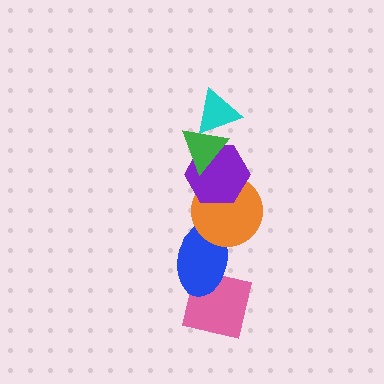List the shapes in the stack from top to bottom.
From top to bottom: the cyan triangle, the green triangle, the purple hexagon, the orange circle, the blue ellipse, the pink square.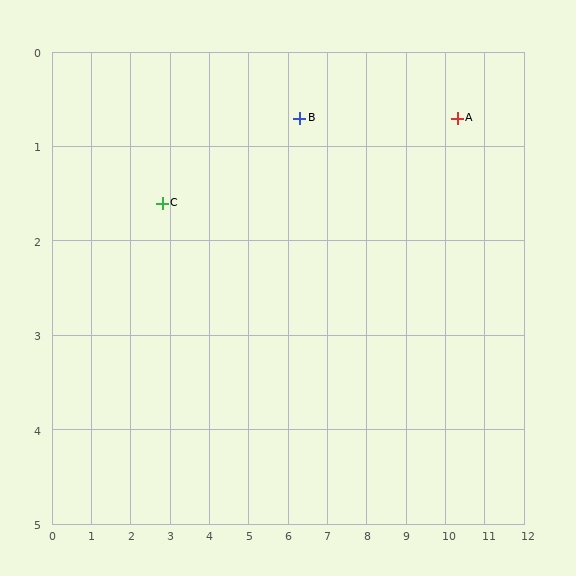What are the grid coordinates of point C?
Point C is at approximately (2.8, 1.6).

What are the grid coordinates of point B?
Point B is at approximately (6.3, 0.7).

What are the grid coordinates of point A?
Point A is at approximately (10.3, 0.7).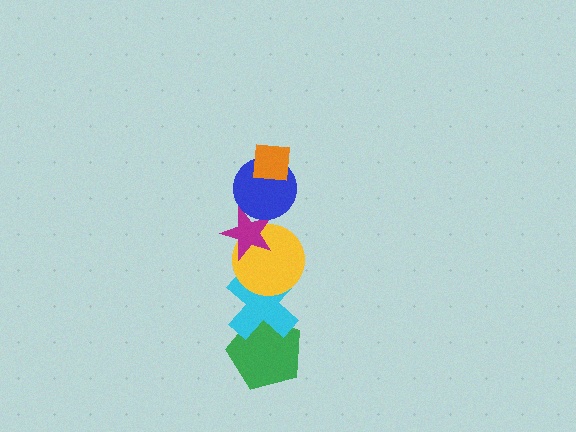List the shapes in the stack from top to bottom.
From top to bottom: the orange square, the blue circle, the magenta star, the yellow circle, the cyan cross, the green pentagon.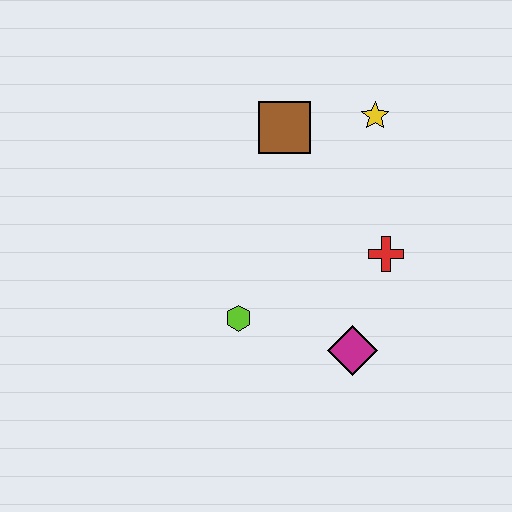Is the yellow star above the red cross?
Yes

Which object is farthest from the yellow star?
The lime hexagon is farthest from the yellow star.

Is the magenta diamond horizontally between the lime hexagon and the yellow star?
Yes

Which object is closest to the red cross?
The magenta diamond is closest to the red cross.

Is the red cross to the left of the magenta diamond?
No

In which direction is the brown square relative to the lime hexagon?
The brown square is above the lime hexagon.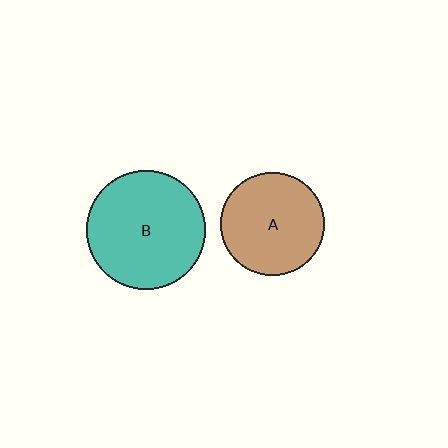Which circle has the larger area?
Circle B (teal).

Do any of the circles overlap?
No, none of the circles overlap.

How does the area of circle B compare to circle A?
Approximately 1.3 times.